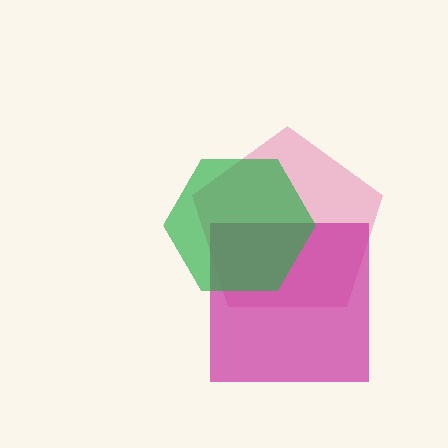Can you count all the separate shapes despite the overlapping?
Yes, there are 3 separate shapes.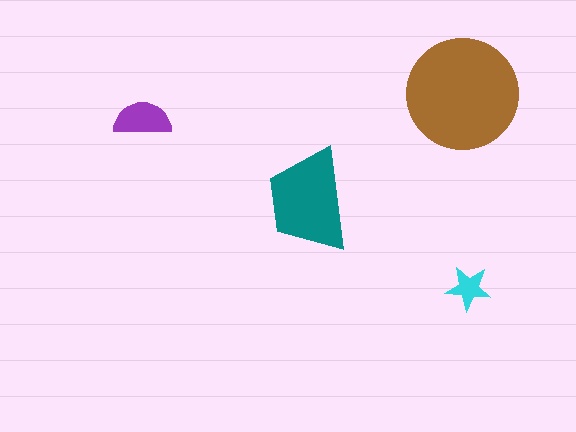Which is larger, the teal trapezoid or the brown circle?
The brown circle.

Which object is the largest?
The brown circle.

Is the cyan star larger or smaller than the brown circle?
Smaller.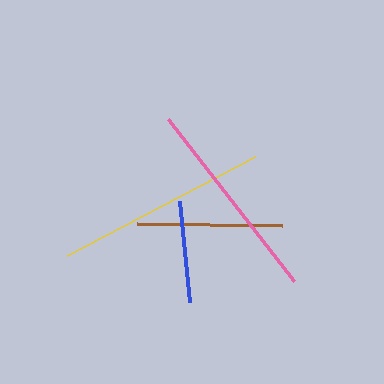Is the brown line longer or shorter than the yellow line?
The yellow line is longer than the brown line.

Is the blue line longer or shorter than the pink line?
The pink line is longer than the blue line.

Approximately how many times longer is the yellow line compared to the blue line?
The yellow line is approximately 2.1 times the length of the blue line.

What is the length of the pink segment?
The pink segment is approximately 205 pixels long.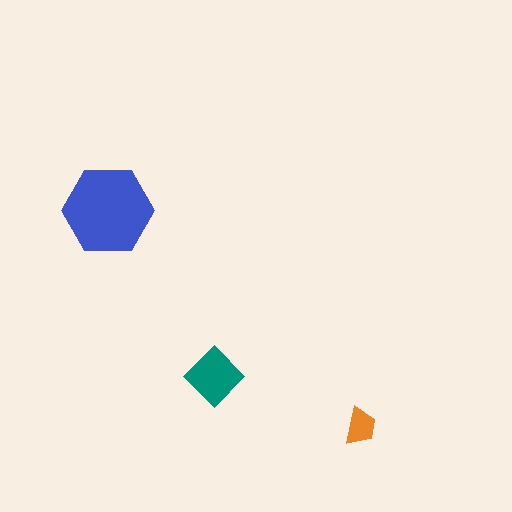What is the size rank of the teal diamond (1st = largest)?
2nd.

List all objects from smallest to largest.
The orange trapezoid, the teal diamond, the blue hexagon.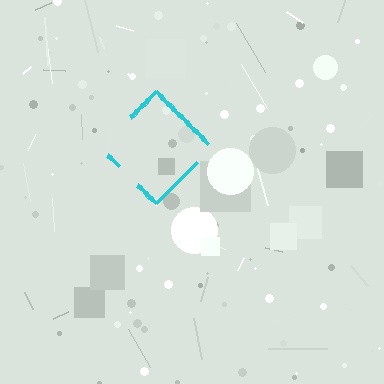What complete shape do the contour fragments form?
The contour fragments form a diamond.